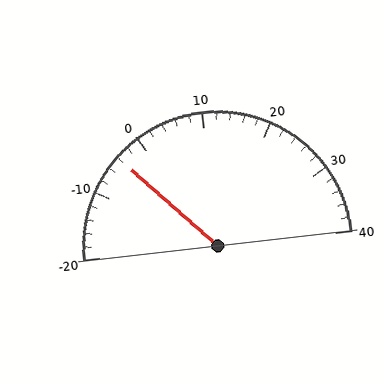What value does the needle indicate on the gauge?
The needle indicates approximately -4.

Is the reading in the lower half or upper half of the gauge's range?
The reading is in the lower half of the range (-20 to 40).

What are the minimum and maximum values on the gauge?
The gauge ranges from -20 to 40.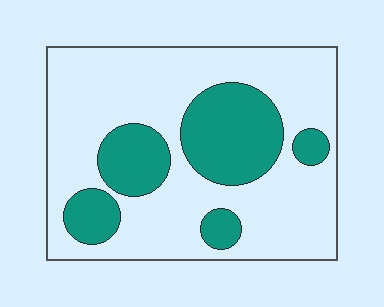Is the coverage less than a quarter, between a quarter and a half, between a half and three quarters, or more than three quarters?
Between a quarter and a half.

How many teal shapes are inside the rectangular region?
5.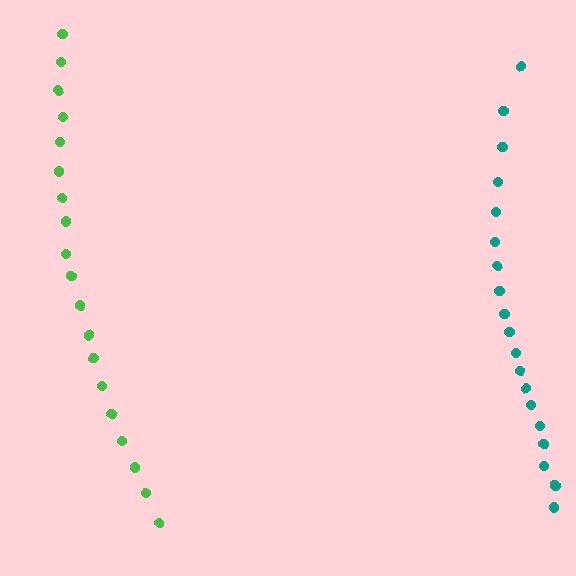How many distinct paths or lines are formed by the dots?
There are 2 distinct paths.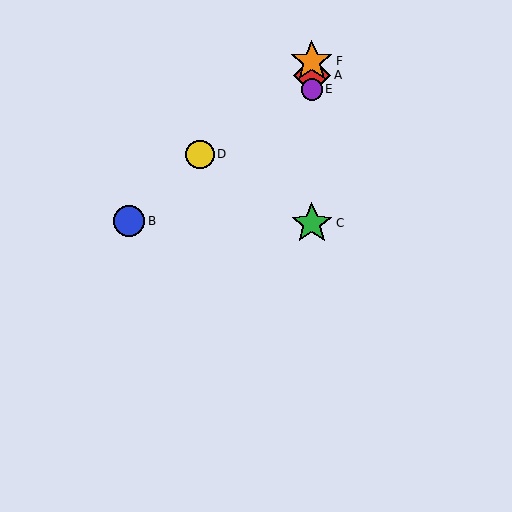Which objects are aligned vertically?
Objects A, C, E, F are aligned vertically.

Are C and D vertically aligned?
No, C is at x≈312 and D is at x≈200.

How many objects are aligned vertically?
4 objects (A, C, E, F) are aligned vertically.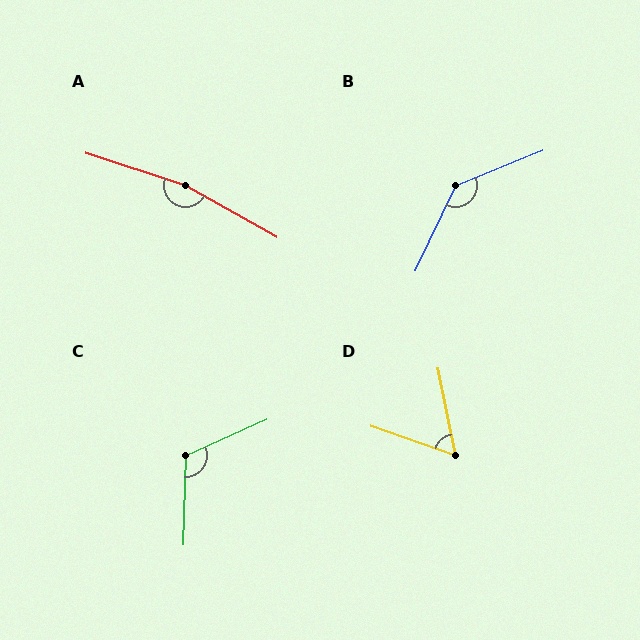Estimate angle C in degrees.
Approximately 115 degrees.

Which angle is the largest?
A, at approximately 169 degrees.